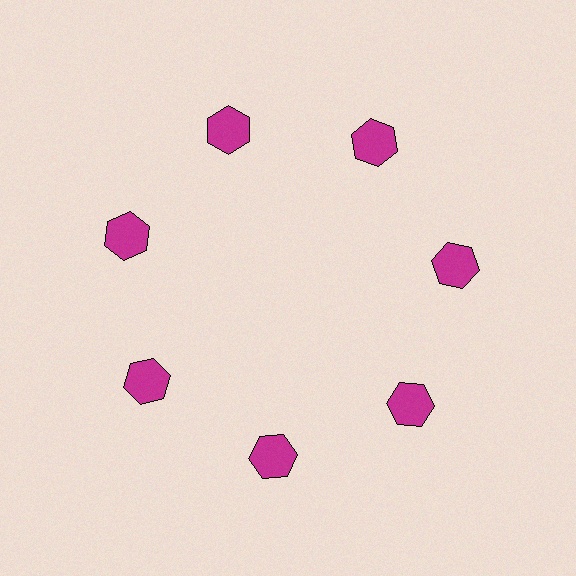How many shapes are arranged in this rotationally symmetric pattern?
There are 7 shapes, arranged in 7 groups of 1.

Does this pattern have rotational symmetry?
Yes, this pattern has 7-fold rotational symmetry. It looks the same after rotating 51 degrees around the center.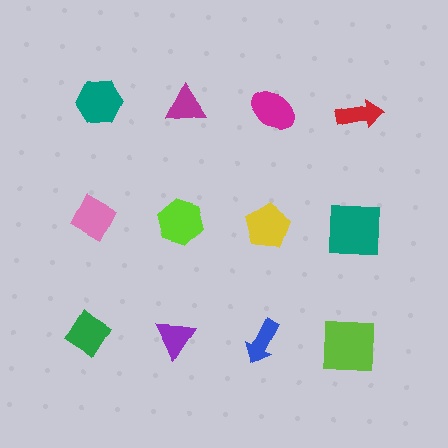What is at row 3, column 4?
A lime square.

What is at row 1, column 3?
A magenta ellipse.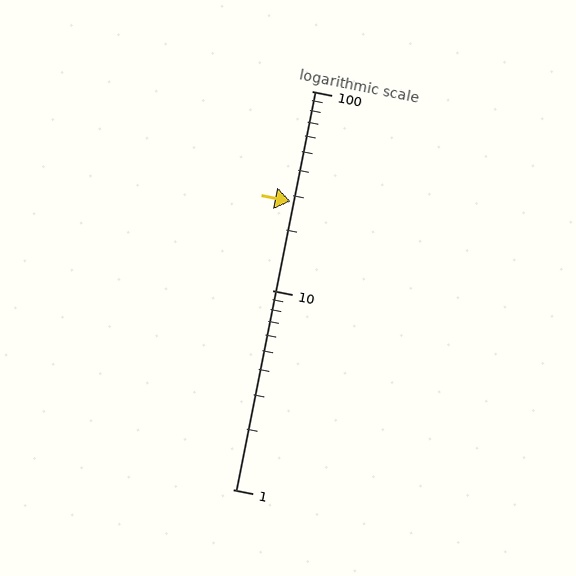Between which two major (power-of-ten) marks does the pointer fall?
The pointer is between 10 and 100.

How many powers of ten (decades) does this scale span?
The scale spans 2 decades, from 1 to 100.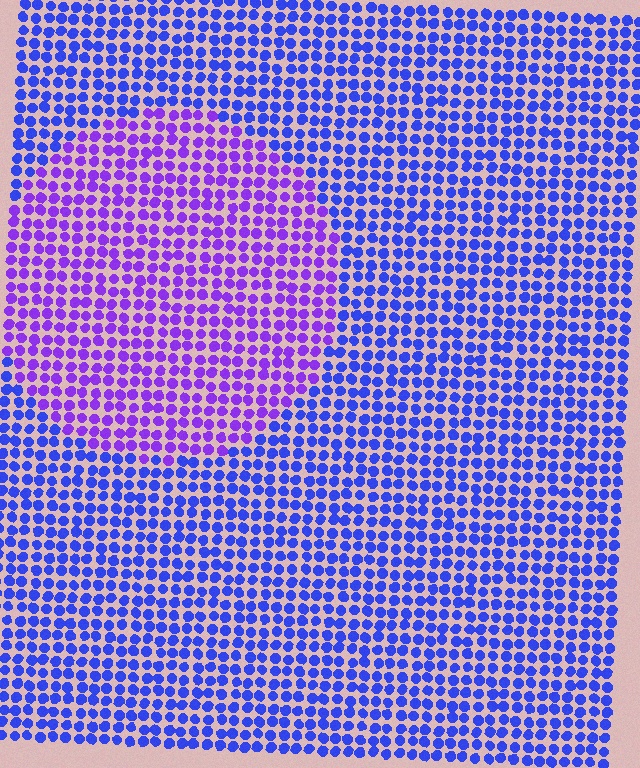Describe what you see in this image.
The image is filled with small blue elements in a uniform arrangement. A circle-shaped region is visible where the elements are tinted to a slightly different hue, forming a subtle color boundary.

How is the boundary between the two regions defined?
The boundary is defined purely by a slight shift in hue (about 37 degrees). Spacing, size, and orientation are identical on both sides.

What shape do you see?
I see a circle.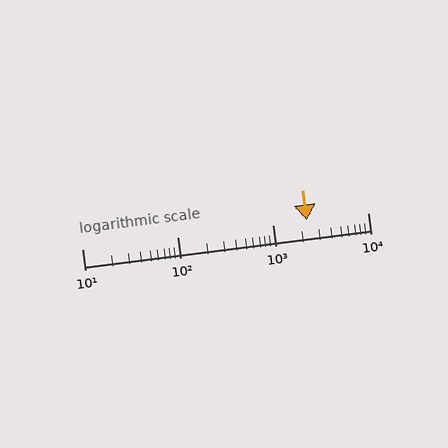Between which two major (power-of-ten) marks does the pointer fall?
The pointer is between 1000 and 10000.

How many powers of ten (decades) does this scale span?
The scale spans 3 decades, from 10 to 10000.